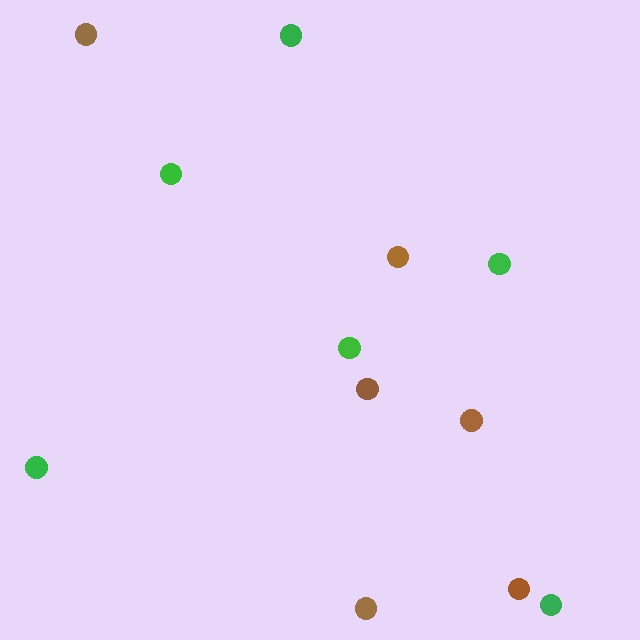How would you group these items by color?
There are 2 groups: one group of green circles (6) and one group of brown circles (6).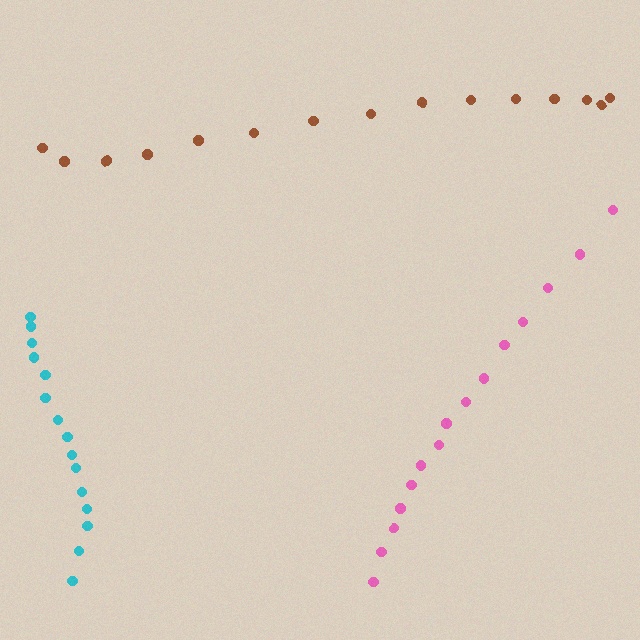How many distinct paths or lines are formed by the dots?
There are 3 distinct paths.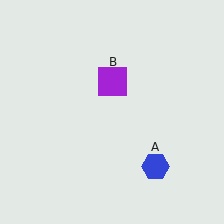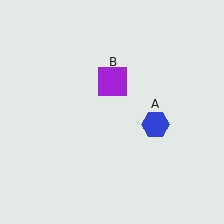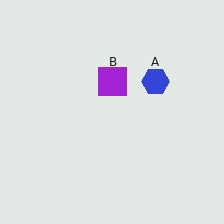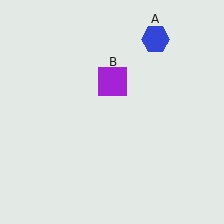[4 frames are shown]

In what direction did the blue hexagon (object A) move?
The blue hexagon (object A) moved up.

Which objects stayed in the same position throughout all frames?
Purple square (object B) remained stationary.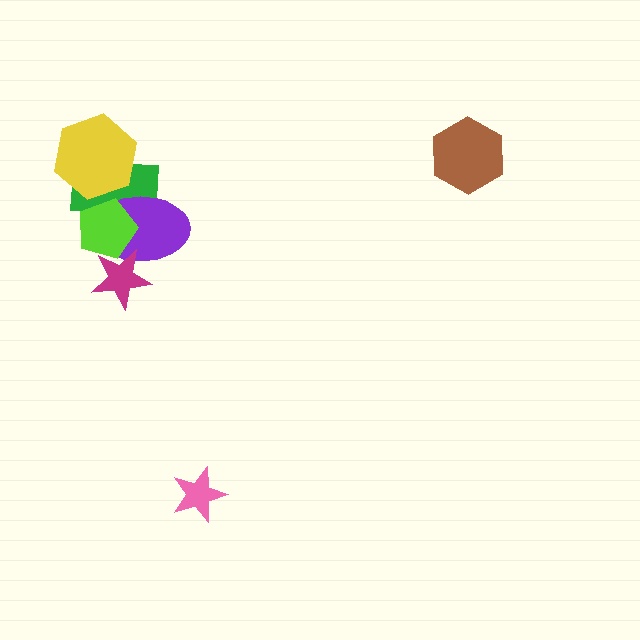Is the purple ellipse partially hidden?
Yes, it is partially covered by another shape.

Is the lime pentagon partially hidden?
Yes, it is partially covered by another shape.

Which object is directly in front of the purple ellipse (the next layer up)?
The lime pentagon is directly in front of the purple ellipse.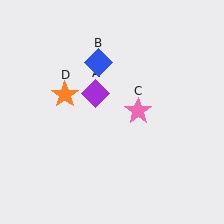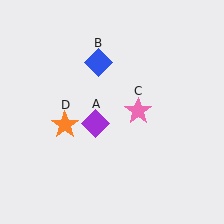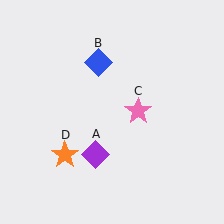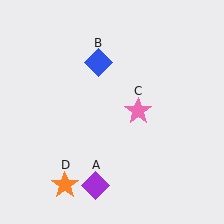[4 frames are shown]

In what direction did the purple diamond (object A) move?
The purple diamond (object A) moved down.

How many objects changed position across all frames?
2 objects changed position: purple diamond (object A), orange star (object D).